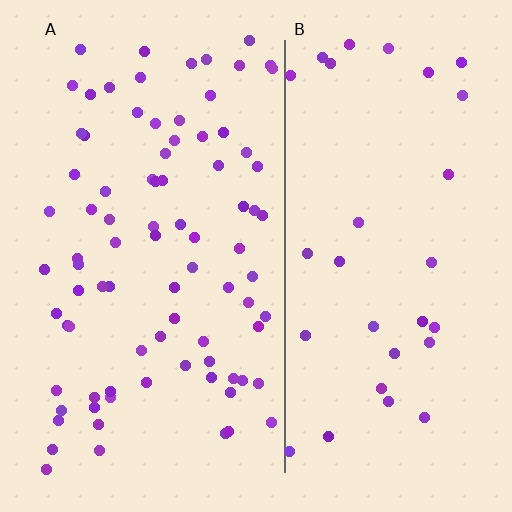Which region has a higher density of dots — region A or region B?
A (the left).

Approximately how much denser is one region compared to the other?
Approximately 2.7× — region A over region B.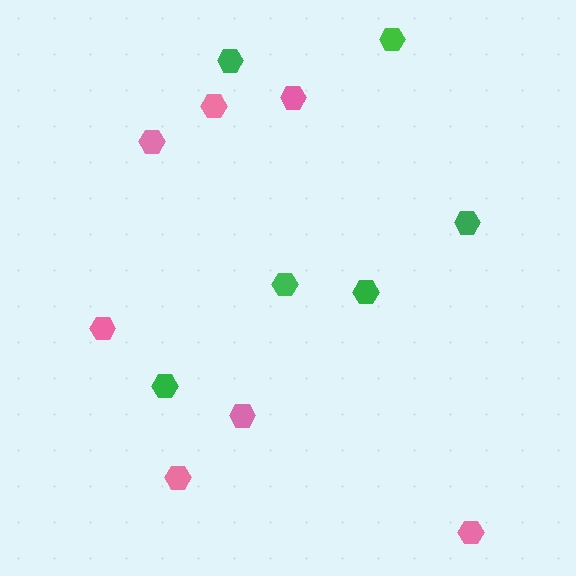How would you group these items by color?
There are 2 groups: one group of green hexagons (6) and one group of pink hexagons (7).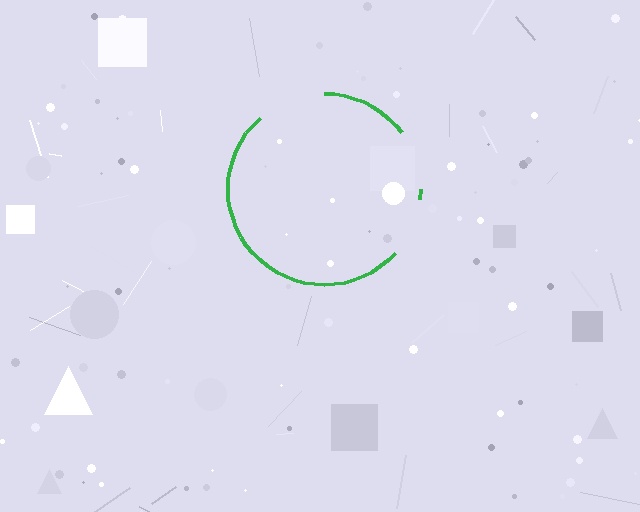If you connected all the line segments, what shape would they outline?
They would outline a circle.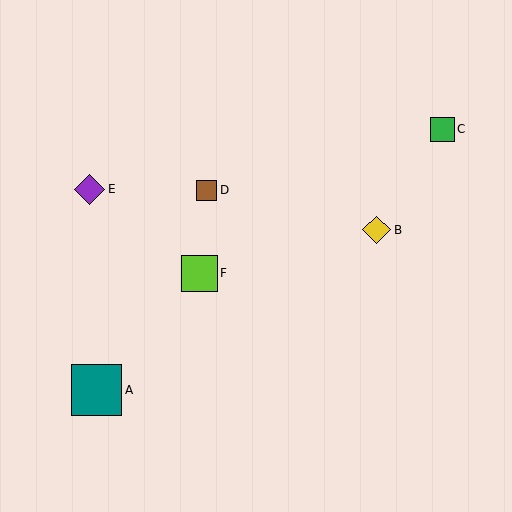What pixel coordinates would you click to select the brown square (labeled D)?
Click at (207, 190) to select the brown square D.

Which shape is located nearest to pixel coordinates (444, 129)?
The green square (labeled C) at (443, 129) is nearest to that location.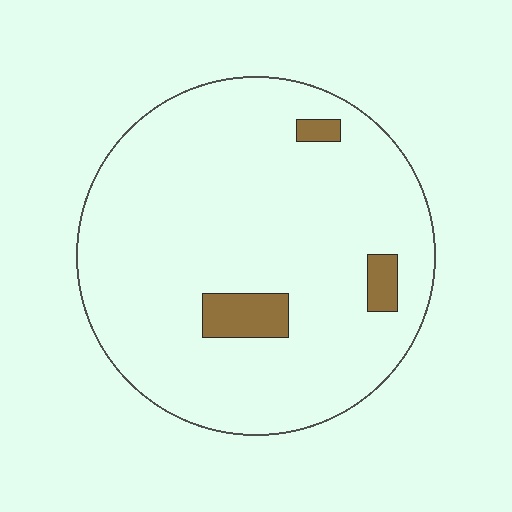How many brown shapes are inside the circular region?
3.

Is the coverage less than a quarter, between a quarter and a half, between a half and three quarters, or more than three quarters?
Less than a quarter.